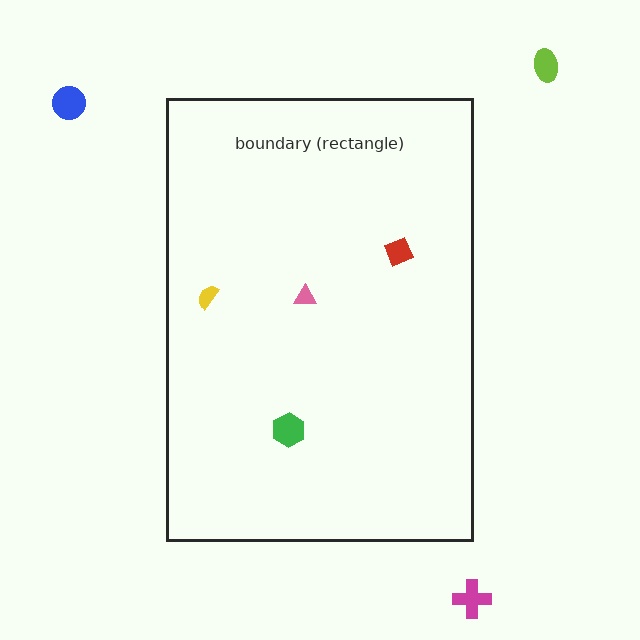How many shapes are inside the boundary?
4 inside, 3 outside.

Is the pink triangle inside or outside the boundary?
Inside.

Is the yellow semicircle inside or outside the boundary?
Inside.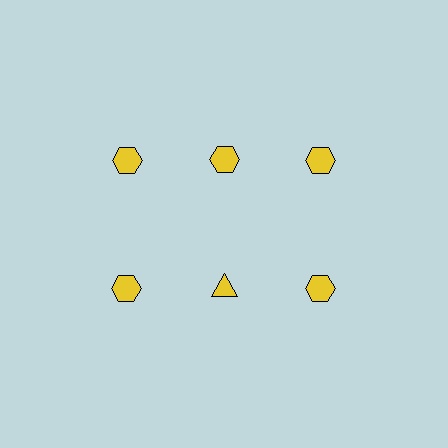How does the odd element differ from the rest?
It has a different shape: triangle instead of hexagon.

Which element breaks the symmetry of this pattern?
The yellow triangle in the second row, second from left column breaks the symmetry. All other shapes are yellow hexagons.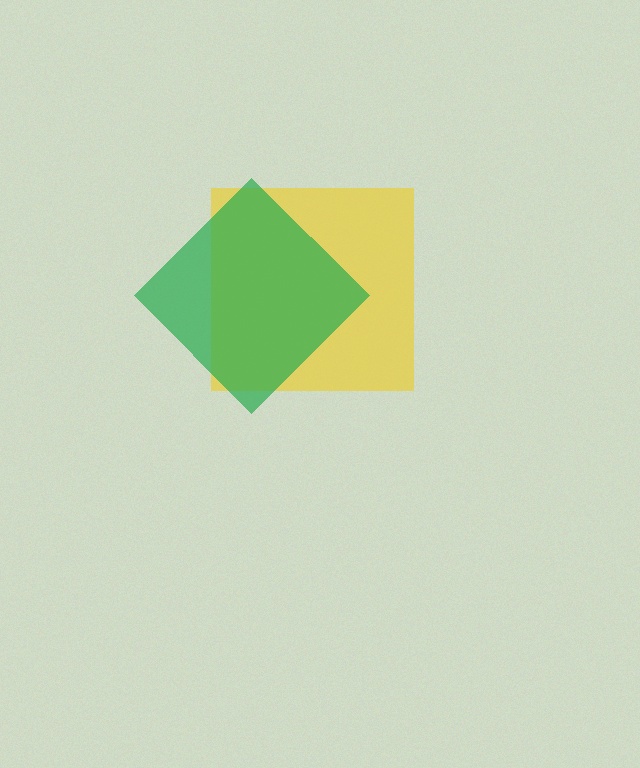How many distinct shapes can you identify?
There are 2 distinct shapes: a yellow square, a green diamond.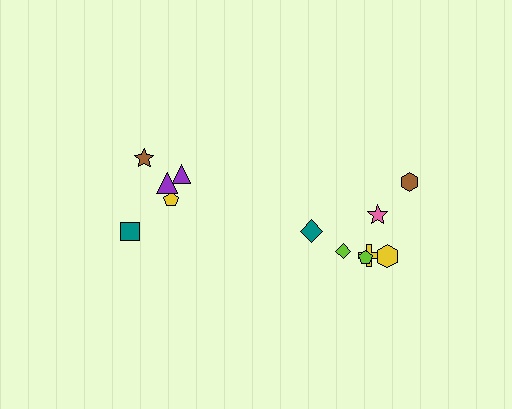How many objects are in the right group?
There are 7 objects.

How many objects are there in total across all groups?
There are 12 objects.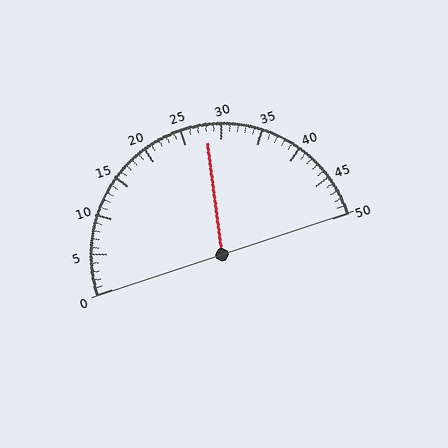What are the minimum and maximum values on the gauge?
The gauge ranges from 0 to 50.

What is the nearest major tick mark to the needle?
The nearest major tick mark is 30.